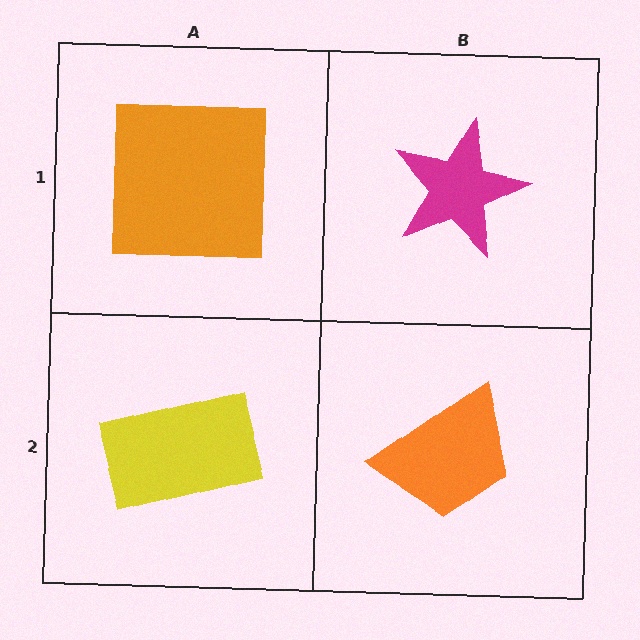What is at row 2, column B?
An orange trapezoid.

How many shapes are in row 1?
2 shapes.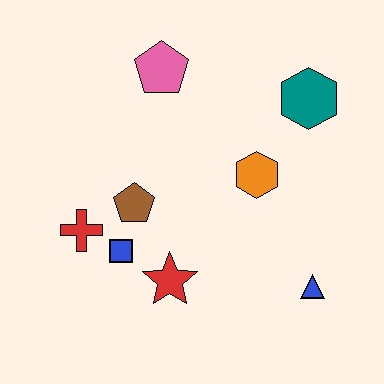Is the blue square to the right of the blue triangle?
No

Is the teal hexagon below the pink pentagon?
Yes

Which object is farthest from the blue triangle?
The pink pentagon is farthest from the blue triangle.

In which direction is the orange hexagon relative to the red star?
The orange hexagon is above the red star.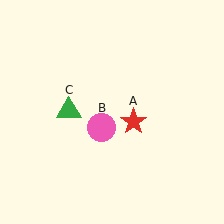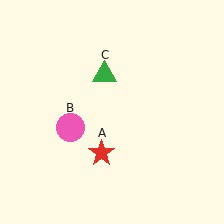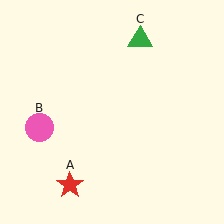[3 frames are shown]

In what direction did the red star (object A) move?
The red star (object A) moved down and to the left.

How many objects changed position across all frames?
3 objects changed position: red star (object A), pink circle (object B), green triangle (object C).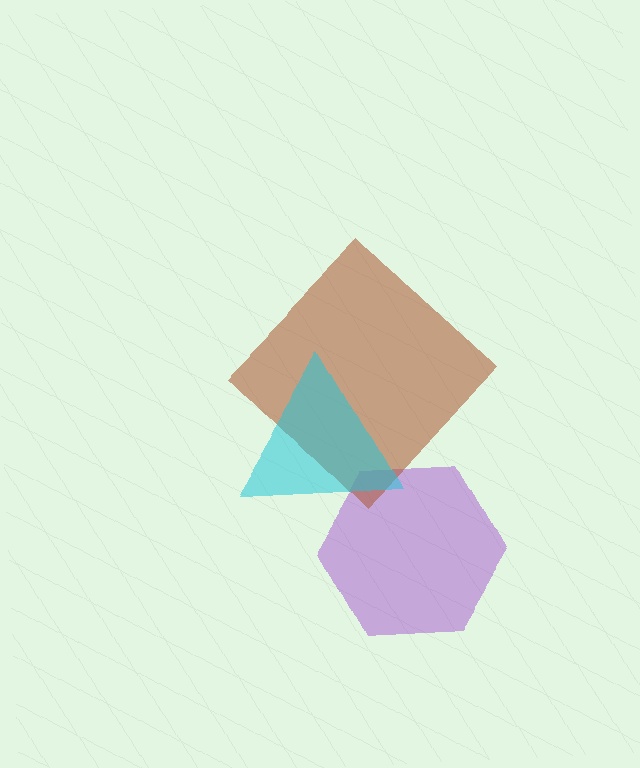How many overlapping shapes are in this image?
There are 3 overlapping shapes in the image.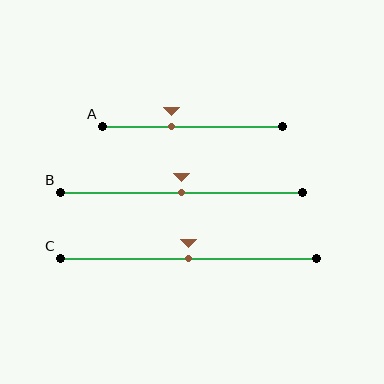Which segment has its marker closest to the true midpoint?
Segment B has its marker closest to the true midpoint.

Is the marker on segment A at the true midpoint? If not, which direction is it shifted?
No, the marker on segment A is shifted to the left by about 12% of the segment length.